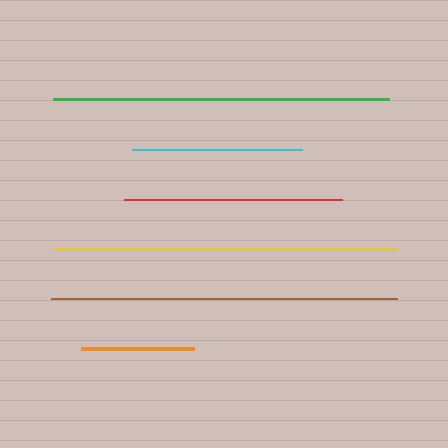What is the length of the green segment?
The green segment is approximately 336 pixels long.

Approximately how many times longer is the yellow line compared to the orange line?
The yellow line is approximately 3.0 times the length of the orange line.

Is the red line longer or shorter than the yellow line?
The yellow line is longer than the red line.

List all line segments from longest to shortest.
From longest to shortest: brown, yellow, green, red, cyan, orange.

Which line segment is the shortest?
The orange line is the shortest at approximately 114 pixels.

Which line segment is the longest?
The brown line is the longest at approximately 346 pixels.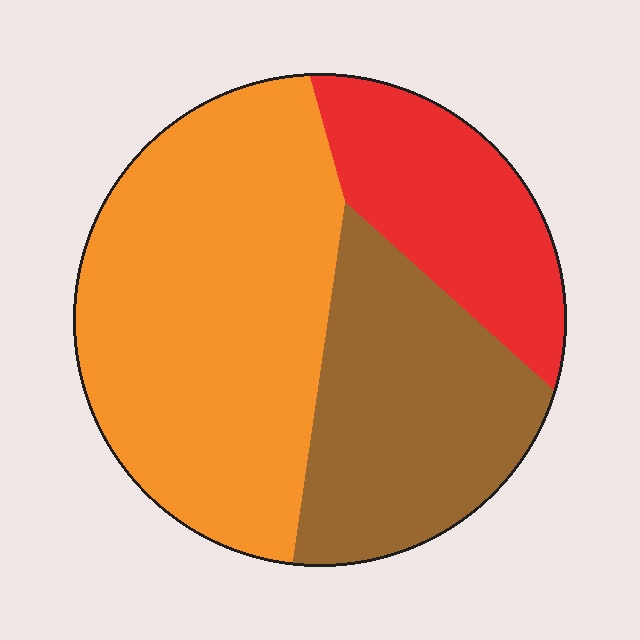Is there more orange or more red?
Orange.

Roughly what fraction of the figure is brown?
Brown takes up between a sixth and a third of the figure.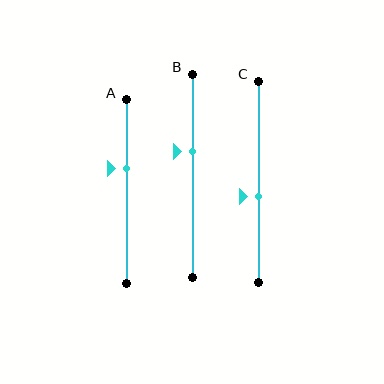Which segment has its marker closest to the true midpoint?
Segment C has its marker closest to the true midpoint.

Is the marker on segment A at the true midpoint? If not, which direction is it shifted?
No, the marker on segment A is shifted upward by about 12% of the segment length.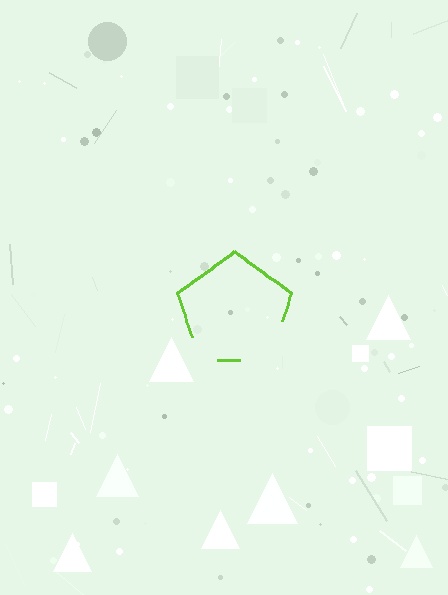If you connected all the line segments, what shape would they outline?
They would outline a pentagon.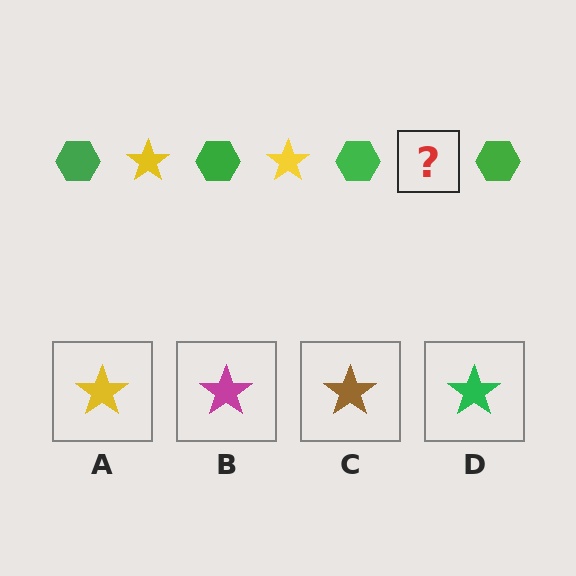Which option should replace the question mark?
Option A.